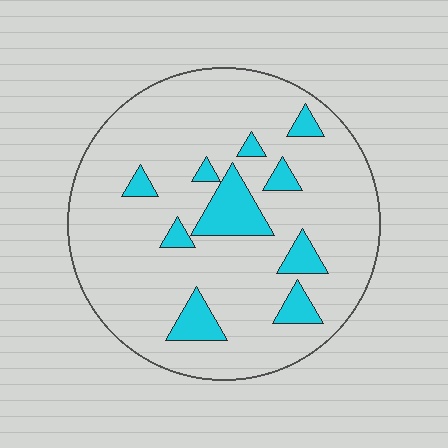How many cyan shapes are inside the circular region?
10.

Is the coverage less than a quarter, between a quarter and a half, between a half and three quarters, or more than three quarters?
Less than a quarter.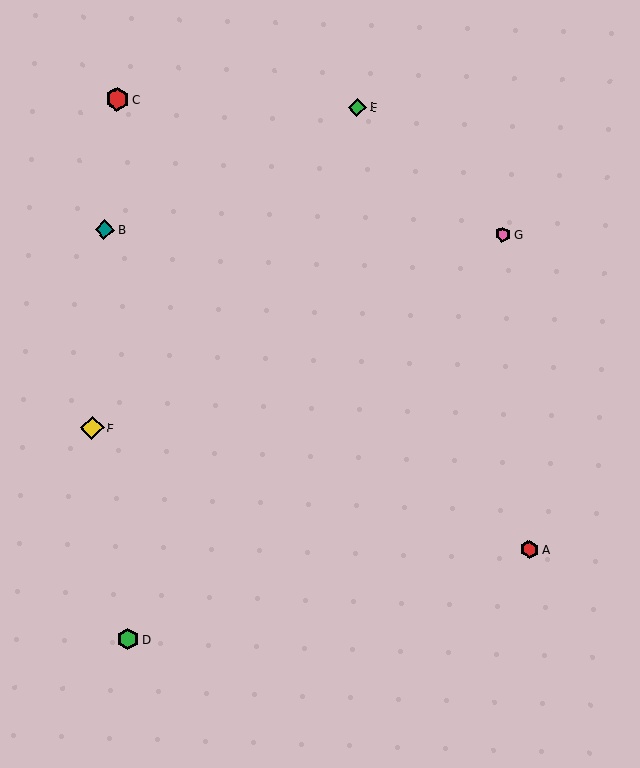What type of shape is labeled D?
Shape D is a green hexagon.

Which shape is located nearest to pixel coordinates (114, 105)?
The red hexagon (labeled C) at (117, 99) is nearest to that location.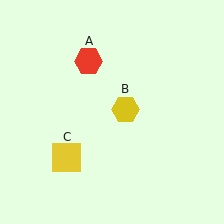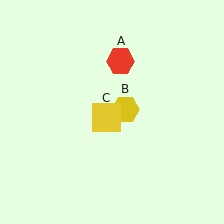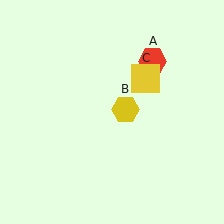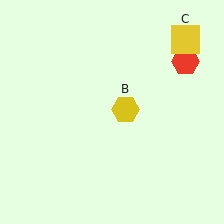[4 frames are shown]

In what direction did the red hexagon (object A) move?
The red hexagon (object A) moved right.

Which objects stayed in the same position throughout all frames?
Yellow hexagon (object B) remained stationary.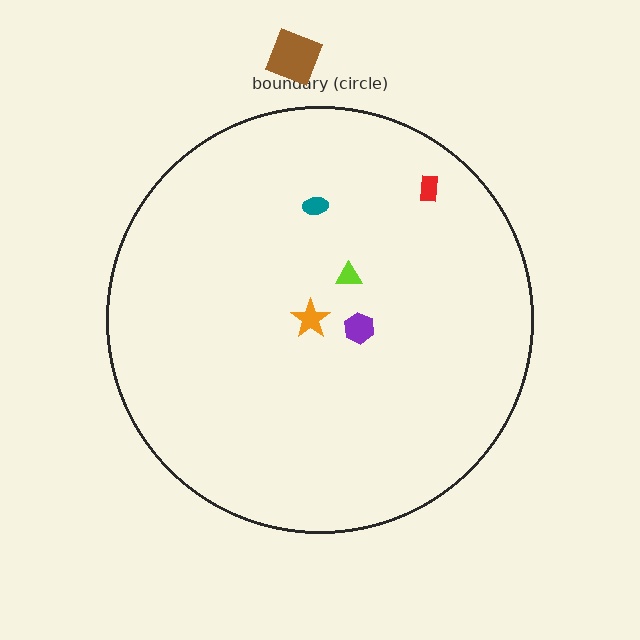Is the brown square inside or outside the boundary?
Outside.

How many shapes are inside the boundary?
5 inside, 1 outside.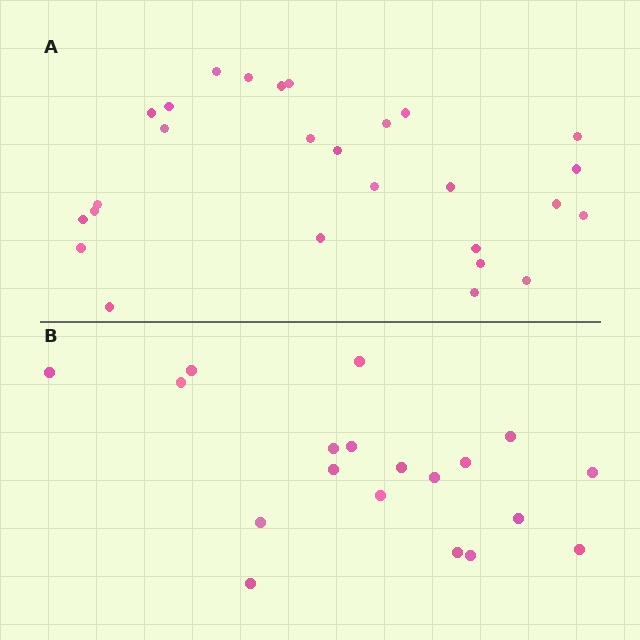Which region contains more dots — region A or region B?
Region A (the top region) has more dots.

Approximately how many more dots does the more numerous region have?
Region A has roughly 8 or so more dots than region B.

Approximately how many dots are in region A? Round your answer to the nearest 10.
About 30 dots. (The exact count is 27, which rounds to 30.)